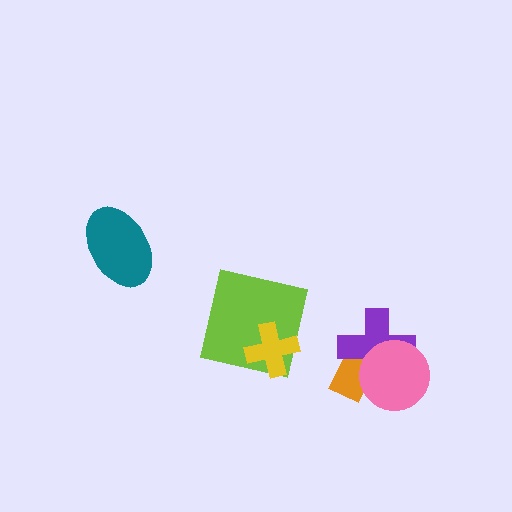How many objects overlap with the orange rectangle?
2 objects overlap with the orange rectangle.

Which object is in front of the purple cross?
The pink circle is in front of the purple cross.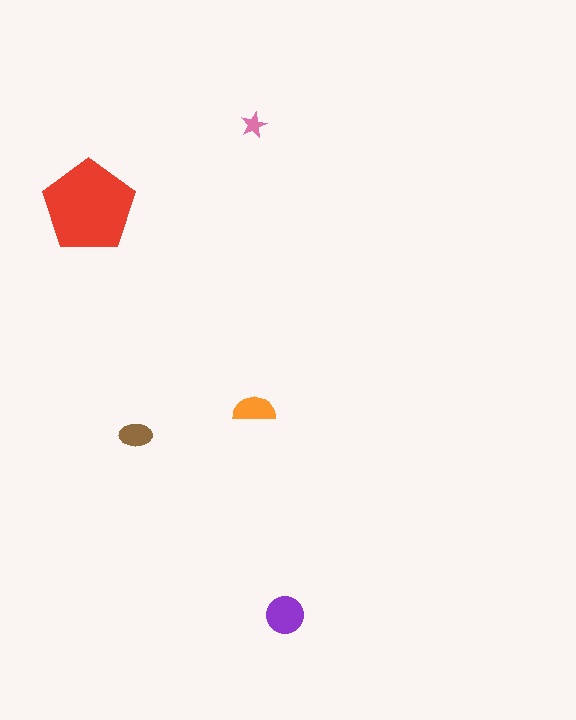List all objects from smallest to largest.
The pink star, the brown ellipse, the orange semicircle, the purple circle, the red pentagon.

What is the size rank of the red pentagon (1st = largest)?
1st.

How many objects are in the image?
There are 5 objects in the image.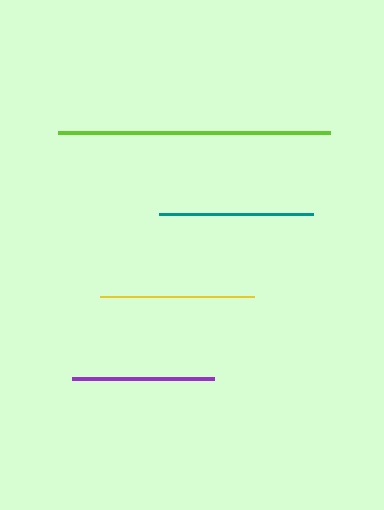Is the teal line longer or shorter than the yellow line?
The yellow line is longer than the teal line.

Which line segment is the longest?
The lime line is the longest at approximately 272 pixels.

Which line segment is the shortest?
The purple line is the shortest at approximately 142 pixels.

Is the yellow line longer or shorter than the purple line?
The yellow line is longer than the purple line.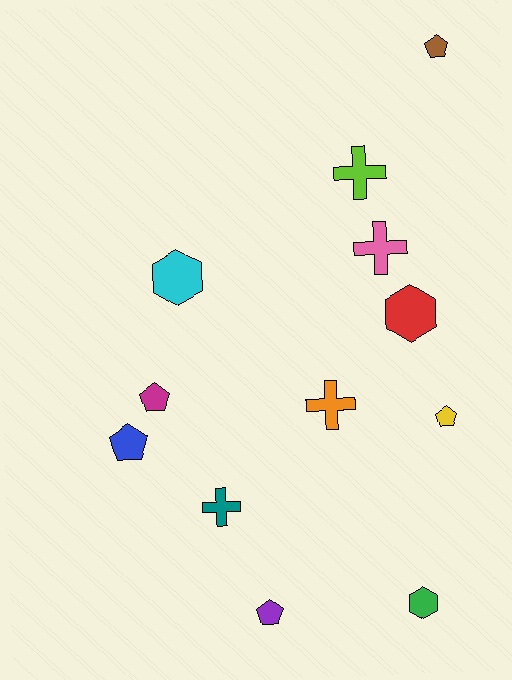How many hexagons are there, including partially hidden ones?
There are 3 hexagons.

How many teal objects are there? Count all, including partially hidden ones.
There is 1 teal object.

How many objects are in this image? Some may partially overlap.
There are 12 objects.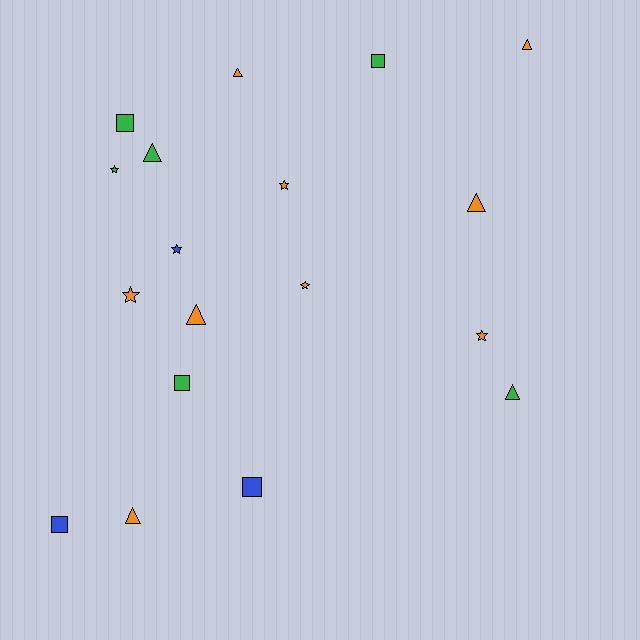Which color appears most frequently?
Orange, with 9 objects.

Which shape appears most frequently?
Triangle, with 7 objects.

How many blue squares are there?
There are 2 blue squares.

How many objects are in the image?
There are 18 objects.